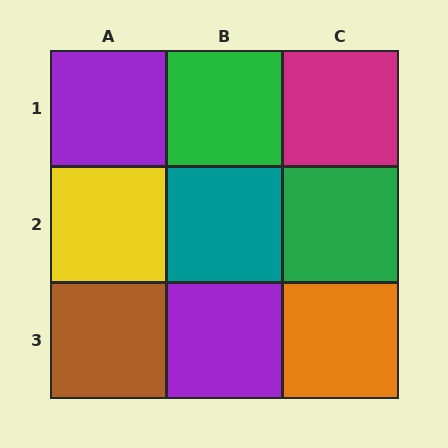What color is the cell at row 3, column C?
Orange.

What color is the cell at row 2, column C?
Green.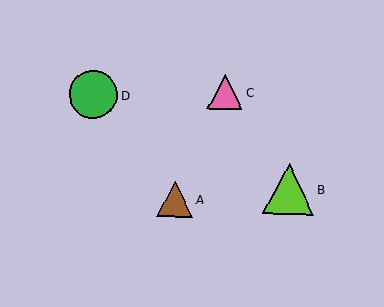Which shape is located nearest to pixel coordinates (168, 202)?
The brown triangle (labeled A) at (175, 199) is nearest to that location.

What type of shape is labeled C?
Shape C is a pink triangle.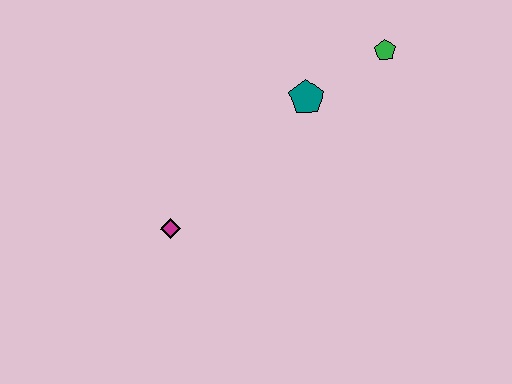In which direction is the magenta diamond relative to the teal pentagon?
The magenta diamond is to the left of the teal pentagon.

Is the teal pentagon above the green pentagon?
No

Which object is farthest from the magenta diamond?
The green pentagon is farthest from the magenta diamond.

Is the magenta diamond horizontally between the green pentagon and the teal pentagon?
No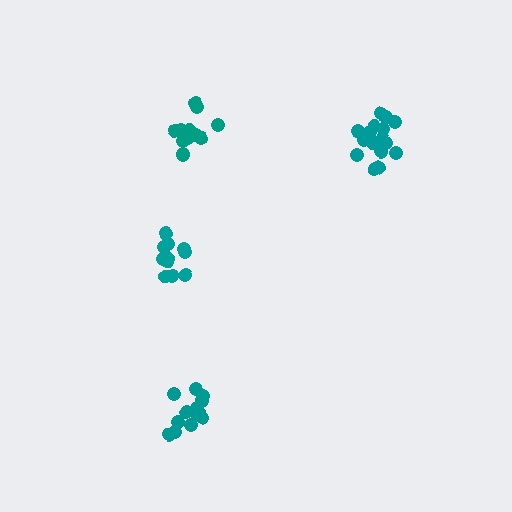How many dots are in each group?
Group 1: 13 dots, Group 2: 12 dots, Group 3: 13 dots, Group 4: 16 dots (54 total).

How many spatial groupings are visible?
There are 4 spatial groupings.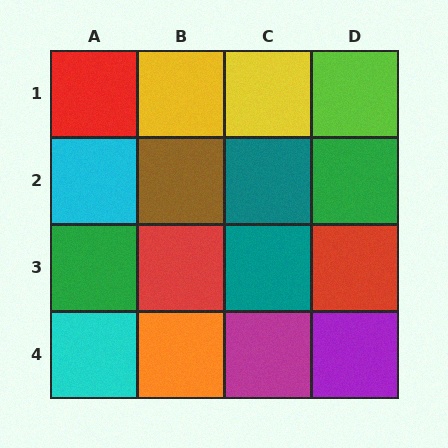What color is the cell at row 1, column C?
Yellow.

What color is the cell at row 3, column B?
Red.